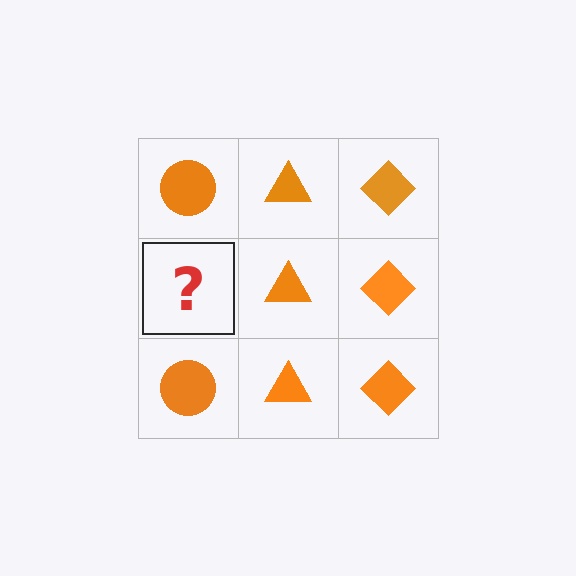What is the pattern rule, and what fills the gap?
The rule is that each column has a consistent shape. The gap should be filled with an orange circle.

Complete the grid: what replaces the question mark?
The question mark should be replaced with an orange circle.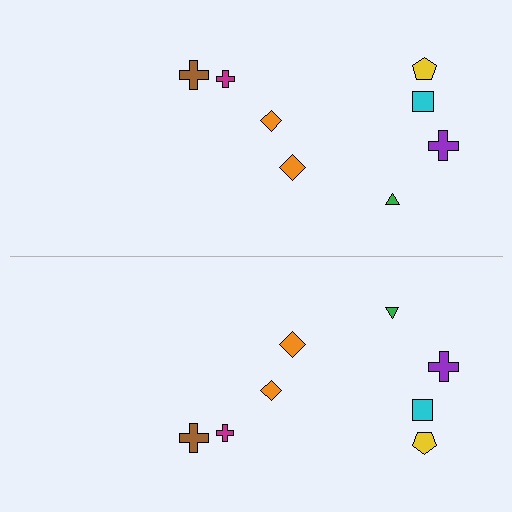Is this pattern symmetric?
Yes, this pattern has bilateral (reflection) symmetry.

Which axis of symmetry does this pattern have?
The pattern has a horizontal axis of symmetry running through the center of the image.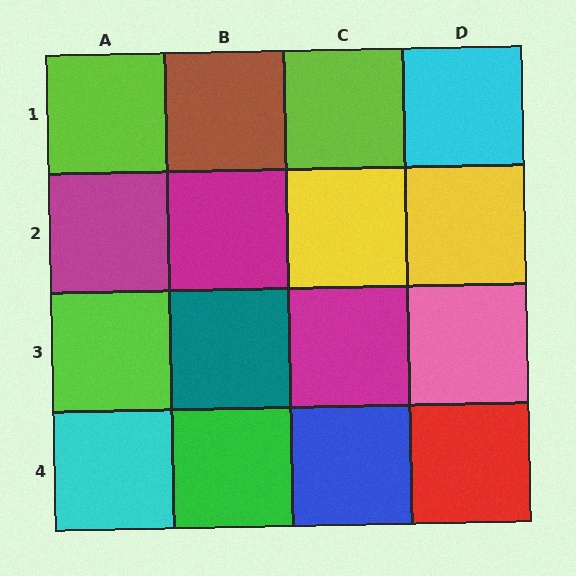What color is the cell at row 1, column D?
Cyan.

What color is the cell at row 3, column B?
Teal.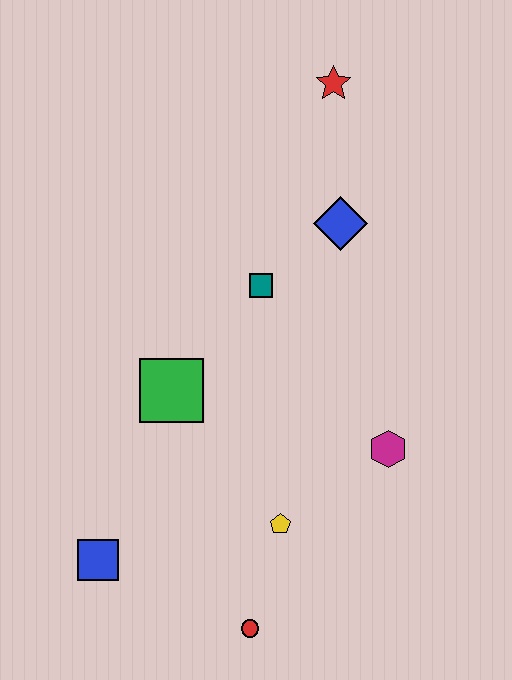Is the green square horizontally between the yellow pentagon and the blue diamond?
No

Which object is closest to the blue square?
The red circle is closest to the blue square.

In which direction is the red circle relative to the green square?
The red circle is below the green square.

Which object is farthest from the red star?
The red circle is farthest from the red star.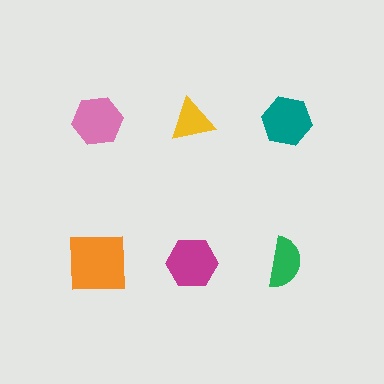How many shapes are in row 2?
3 shapes.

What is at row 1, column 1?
A pink hexagon.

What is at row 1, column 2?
A yellow triangle.